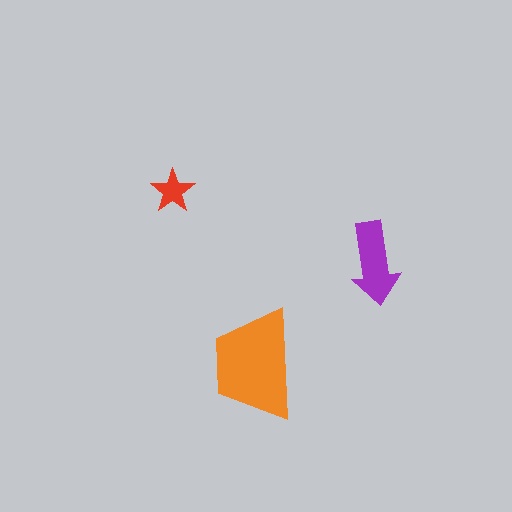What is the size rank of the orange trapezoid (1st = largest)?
1st.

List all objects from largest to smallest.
The orange trapezoid, the purple arrow, the red star.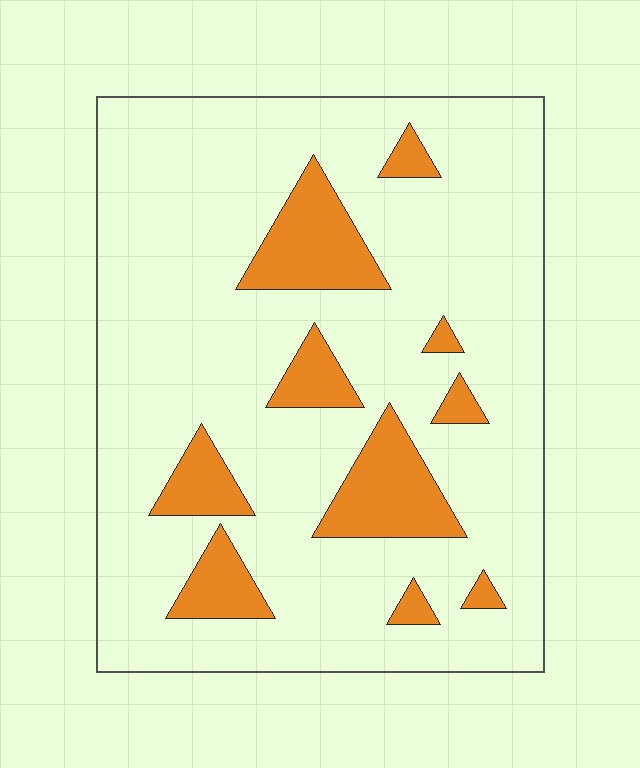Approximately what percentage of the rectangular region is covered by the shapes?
Approximately 15%.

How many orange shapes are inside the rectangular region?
10.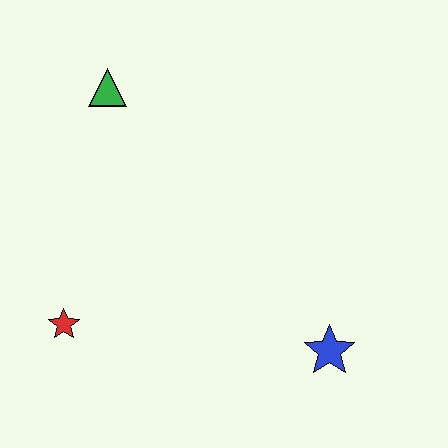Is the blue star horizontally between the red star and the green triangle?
No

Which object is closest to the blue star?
The red star is closest to the blue star.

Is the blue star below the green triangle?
Yes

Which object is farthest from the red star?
The blue star is farthest from the red star.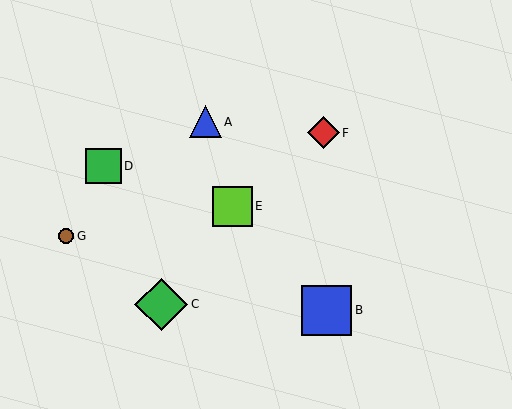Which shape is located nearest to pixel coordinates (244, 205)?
The lime square (labeled E) at (233, 206) is nearest to that location.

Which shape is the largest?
The green diamond (labeled C) is the largest.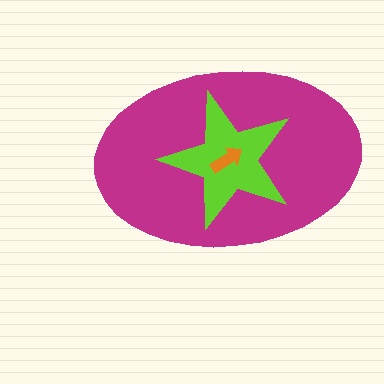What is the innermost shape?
The orange arrow.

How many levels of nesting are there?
3.